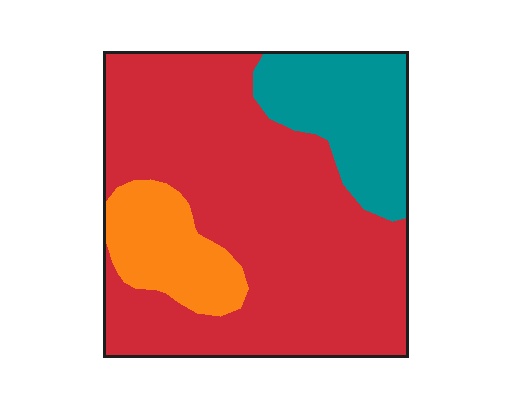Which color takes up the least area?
Orange, at roughly 15%.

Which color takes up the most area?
Red, at roughly 70%.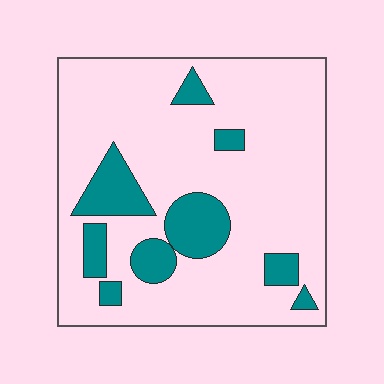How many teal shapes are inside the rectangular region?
9.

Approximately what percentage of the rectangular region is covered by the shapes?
Approximately 20%.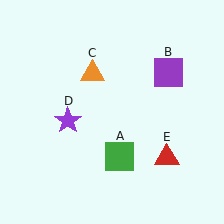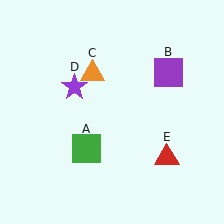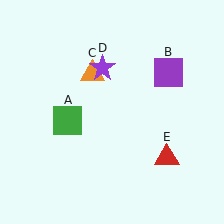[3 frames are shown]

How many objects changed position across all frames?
2 objects changed position: green square (object A), purple star (object D).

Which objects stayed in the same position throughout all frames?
Purple square (object B) and orange triangle (object C) and red triangle (object E) remained stationary.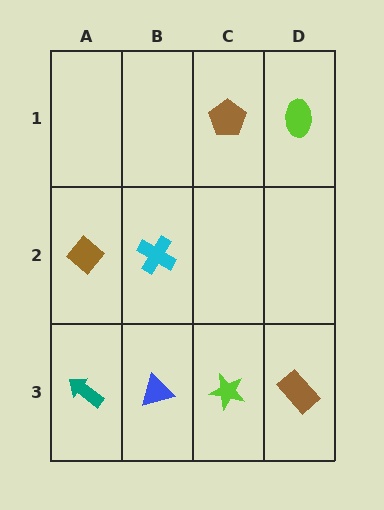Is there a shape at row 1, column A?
No, that cell is empty.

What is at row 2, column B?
A cyan cross.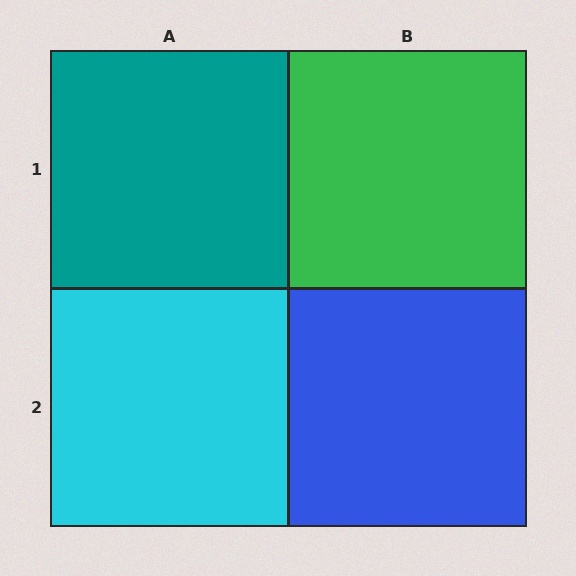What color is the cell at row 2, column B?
Blue.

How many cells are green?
1 cell is green.